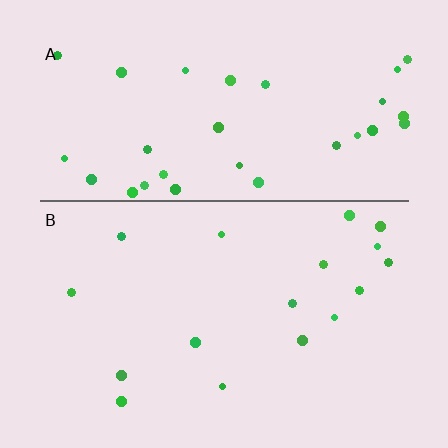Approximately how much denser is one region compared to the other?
Approximately 2.0× — region A over region B.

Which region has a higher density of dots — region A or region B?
A (the top).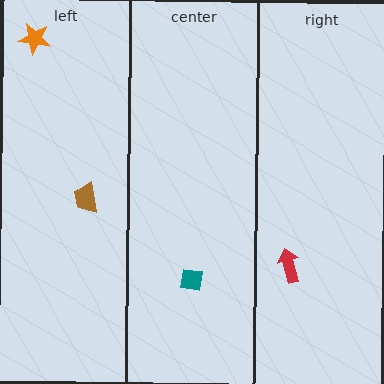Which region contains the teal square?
The center region.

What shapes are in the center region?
The teal square.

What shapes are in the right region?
The red arrow.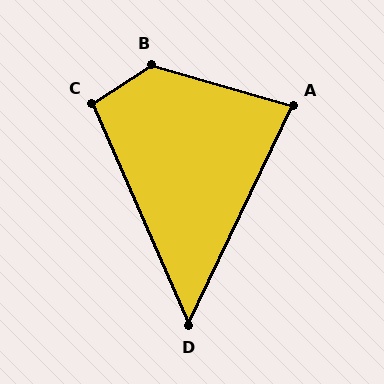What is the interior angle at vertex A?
Approximately 80 degrees (acute).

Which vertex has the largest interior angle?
B, at approximately 131 degrees.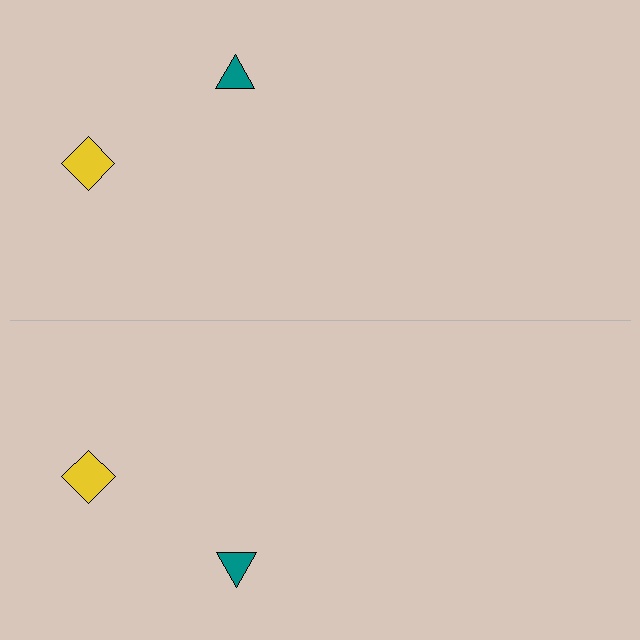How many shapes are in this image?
There are 4 shapes in this image.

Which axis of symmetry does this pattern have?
The pattern has a horizontal axis of symmetry running through the center of the image.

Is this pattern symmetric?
Yes, this pattern has bilateral (reflection) symmetry.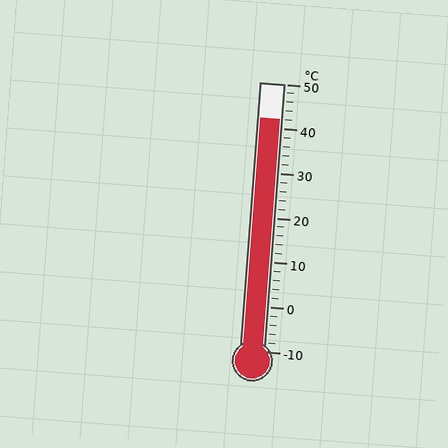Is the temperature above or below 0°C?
The temperature is above 0°C.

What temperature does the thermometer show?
The thermometer shows approximately 42°C.